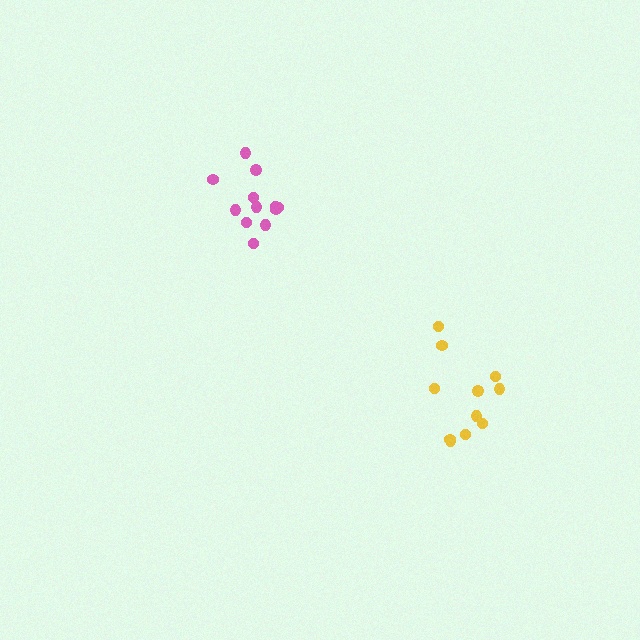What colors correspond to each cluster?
The clusters are colored: pink, yellow.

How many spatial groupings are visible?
There are 2 spatial groupings.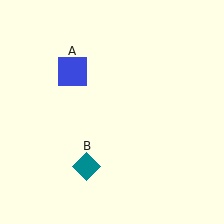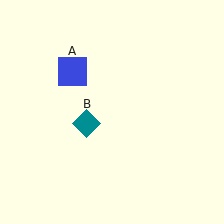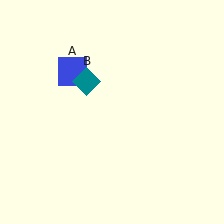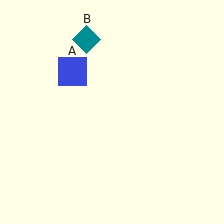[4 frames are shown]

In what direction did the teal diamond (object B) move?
The teal diamond (object B) moved up.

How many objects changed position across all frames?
1 object changed position: teal diamond (object B).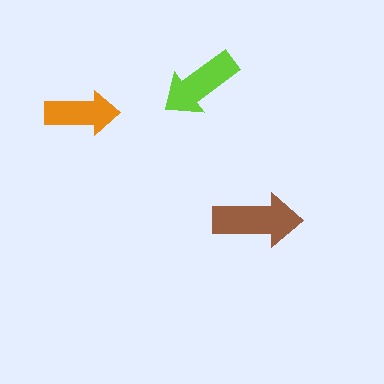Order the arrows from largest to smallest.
the brown one, the lime one, the orange one.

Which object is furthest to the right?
The brown arrow is rightmost.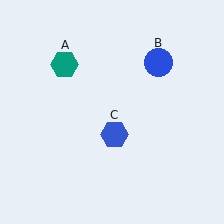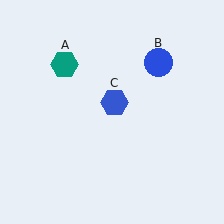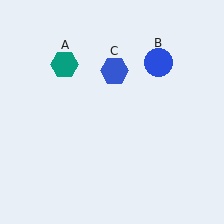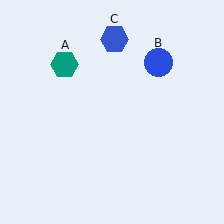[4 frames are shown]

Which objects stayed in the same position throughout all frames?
Teal hexagon (object A) and blue circle (object B) remained stationary.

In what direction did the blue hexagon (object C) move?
The blue hexagon (object C) moved up.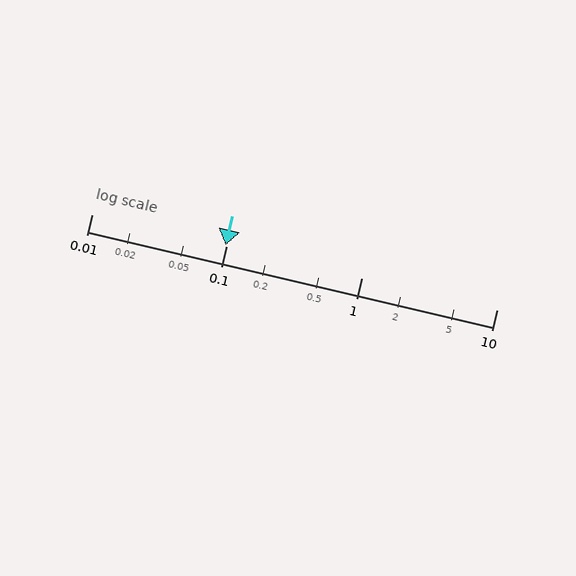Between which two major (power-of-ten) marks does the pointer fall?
The pointer is between 0.01 and 0.1.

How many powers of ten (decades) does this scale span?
The scale spans 3 decades, from 0.01 to 10.